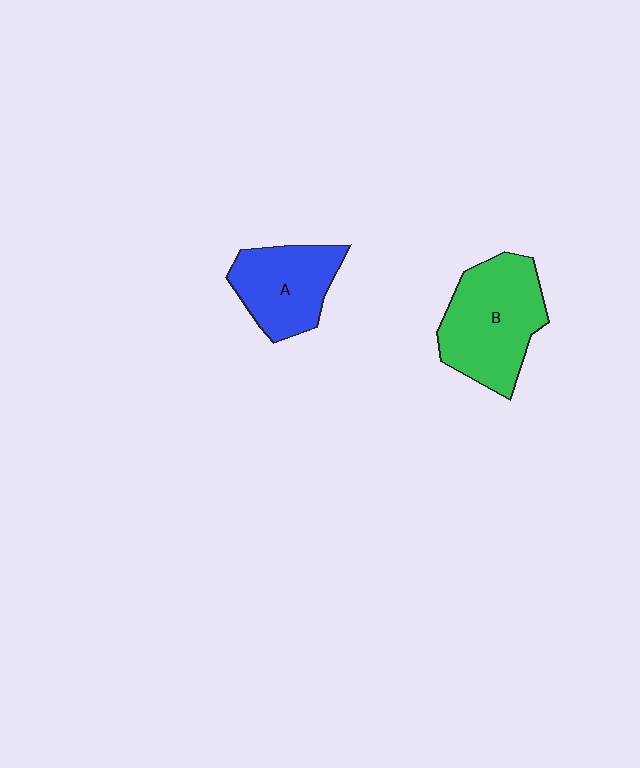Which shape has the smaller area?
Shape A (blue).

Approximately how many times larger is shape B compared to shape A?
Approximately 1.4 times.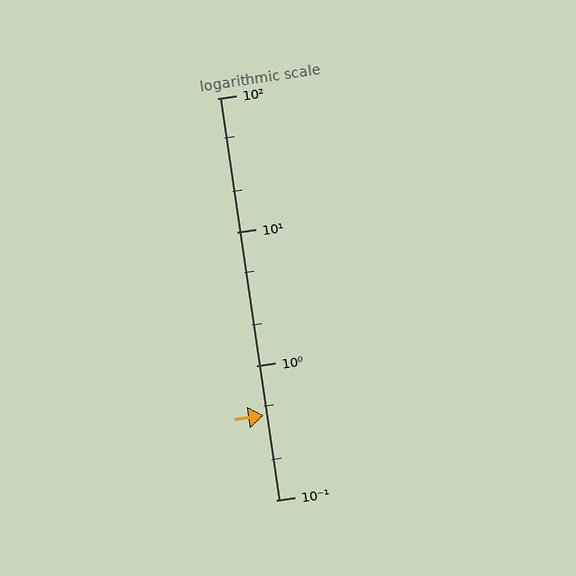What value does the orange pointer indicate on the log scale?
The pointer indicates approximately 0.43.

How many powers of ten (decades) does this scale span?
The scale spans 3 decades, from 0.1 to 100.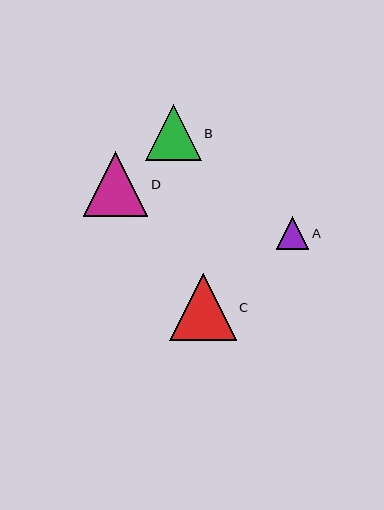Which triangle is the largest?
Triangle C is the largest with a size of approximately 66 pixels.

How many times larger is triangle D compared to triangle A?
Triangle D is approximately 2.0 times the size of triangle A.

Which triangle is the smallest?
Triangle A is the smallest with a size of approximately 33 pixels.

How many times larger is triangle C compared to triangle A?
Triangle C is approximately 2.0 times the size of triangle A.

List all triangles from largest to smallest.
From largest to smallest: C, D, B, A.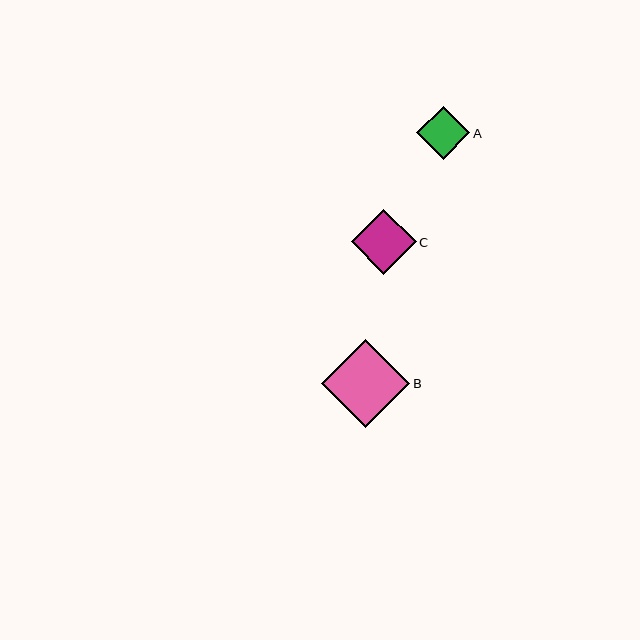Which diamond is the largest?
Diamond B is the largest with a size of approximately 88 pixels.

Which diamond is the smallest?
Diamond A is the smallest with a size of approximately 53 pixels.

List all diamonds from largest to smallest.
From largest to smallest: B, C, A.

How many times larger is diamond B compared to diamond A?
Diamond B is approximately 1.7 times the size of diamond A.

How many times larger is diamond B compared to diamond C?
Diamond B is approximately 1.4 times the size of diamond C.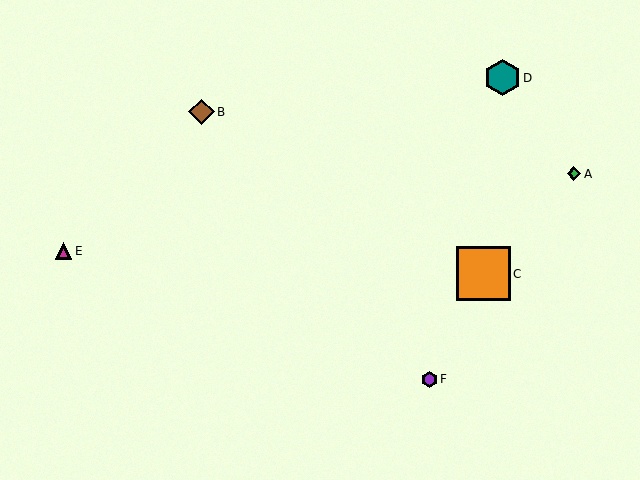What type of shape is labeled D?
Shape D is a teal hexagon.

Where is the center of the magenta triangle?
The center of the magenta triangle is at (64, 251).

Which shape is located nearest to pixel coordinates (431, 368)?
The purple hexagon (labeled F) at (429, 379) is nearest to that location.